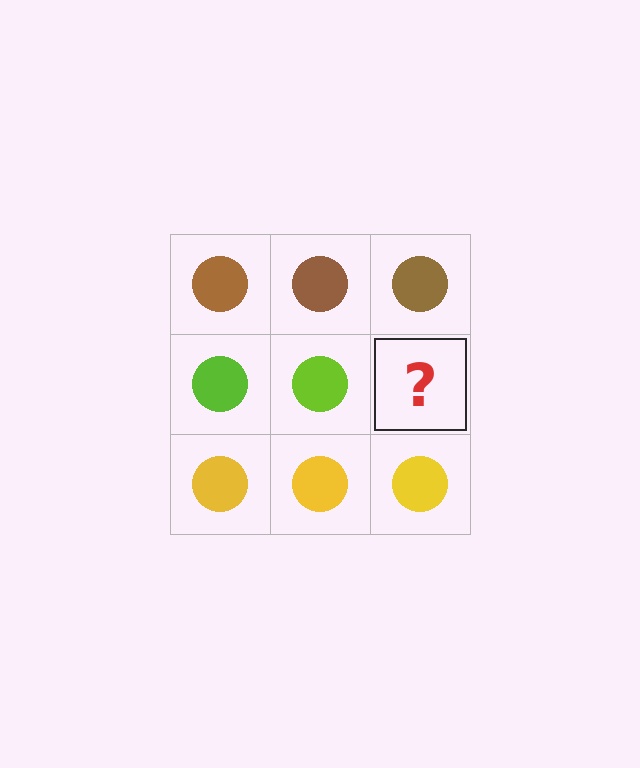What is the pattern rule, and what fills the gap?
The rule is that each row has a consistent color. The gap should be filled with a lime circle.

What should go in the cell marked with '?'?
The missing cell should contain a lime circle.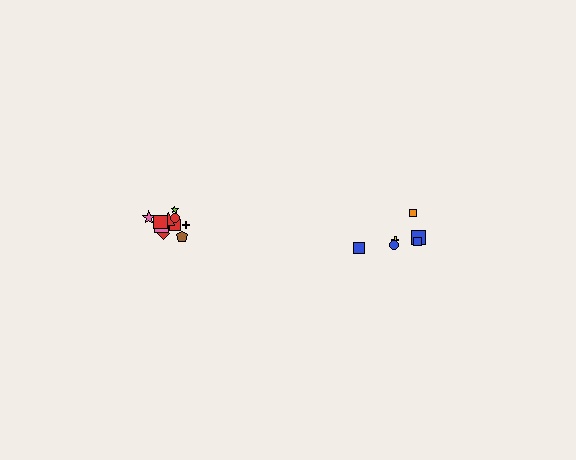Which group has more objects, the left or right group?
The left group.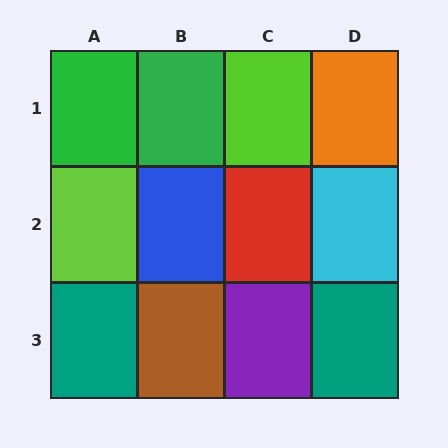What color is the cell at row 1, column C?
Lime.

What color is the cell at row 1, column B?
Green.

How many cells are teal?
2 cells are teal.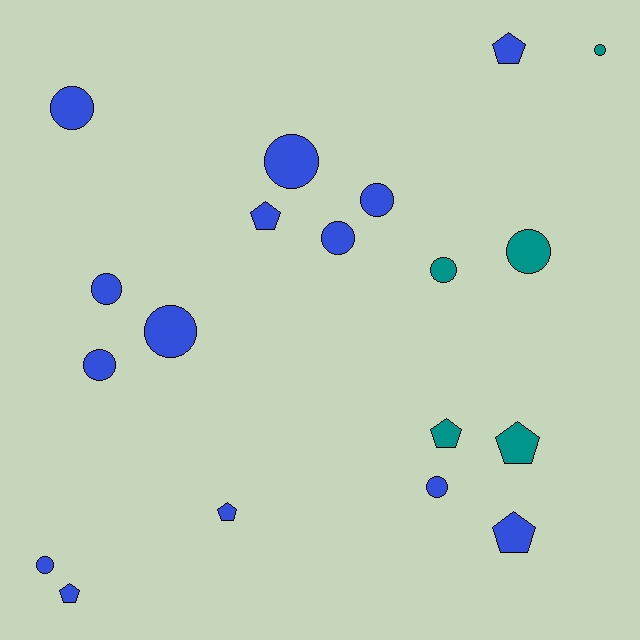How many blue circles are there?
There are 9 blue circles.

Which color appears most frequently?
Blue, with 14 objects.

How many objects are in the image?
There are 19 objects.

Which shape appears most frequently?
Circle, with 12 objects.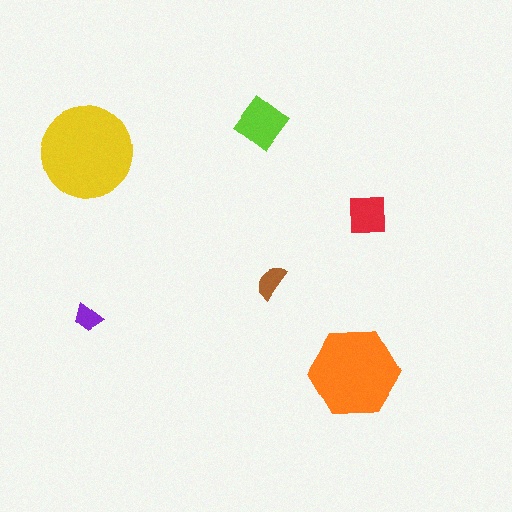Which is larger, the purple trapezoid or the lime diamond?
The lime diamond.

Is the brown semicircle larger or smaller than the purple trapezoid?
Larger.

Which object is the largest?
The yellow circle.